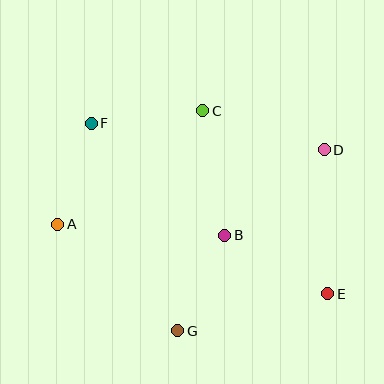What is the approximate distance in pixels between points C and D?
The distance between C and D is approximately 128 pixels.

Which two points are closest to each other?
Points B and G are closest to each other.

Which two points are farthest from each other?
Points E and F are farthest from each other.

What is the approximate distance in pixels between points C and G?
The distance between C and G is approximately 221 pixels.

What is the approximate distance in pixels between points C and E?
The distance between C and E is approximately 222 pixels.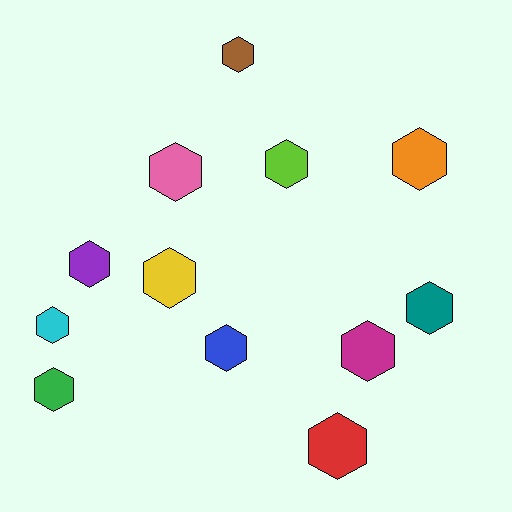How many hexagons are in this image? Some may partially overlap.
There are 12 hexagons.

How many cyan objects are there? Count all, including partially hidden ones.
There is 1 cyan object.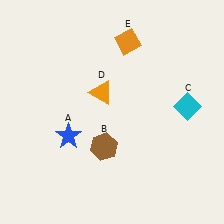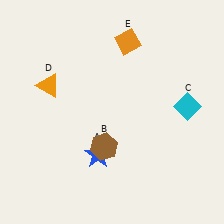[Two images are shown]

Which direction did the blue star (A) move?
The blue star (A) moved right.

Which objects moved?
The objects that moved are: the blue star (A), the orange triangle (D).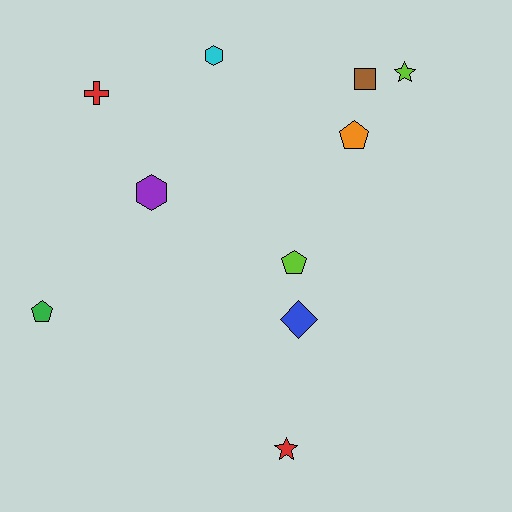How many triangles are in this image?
There are no triangles.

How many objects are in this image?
There are 10 objects.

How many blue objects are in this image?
There is 1 blue object.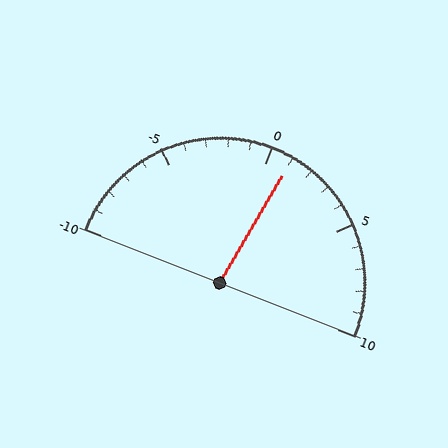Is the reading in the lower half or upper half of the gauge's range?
The reading is in the upper half of the range (-10 to 10).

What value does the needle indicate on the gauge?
The needle indicates approximately 1.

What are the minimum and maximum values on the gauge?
The gauge ranges from -10 to 10.